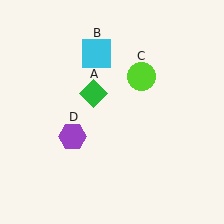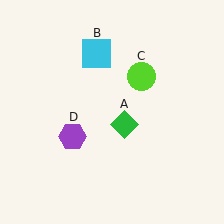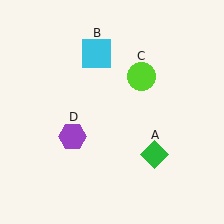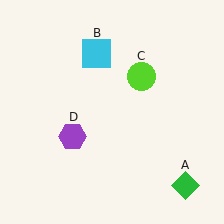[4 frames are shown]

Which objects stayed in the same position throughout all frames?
Cyan square (object B) and lime circle (object C) and purple hexagon (object D) remained stationary.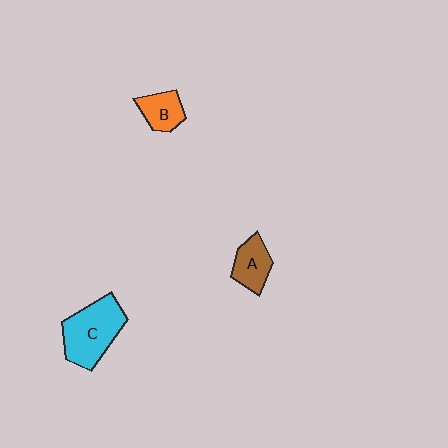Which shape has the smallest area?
Shape B (orange).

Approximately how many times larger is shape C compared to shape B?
Approximately 2.2 times.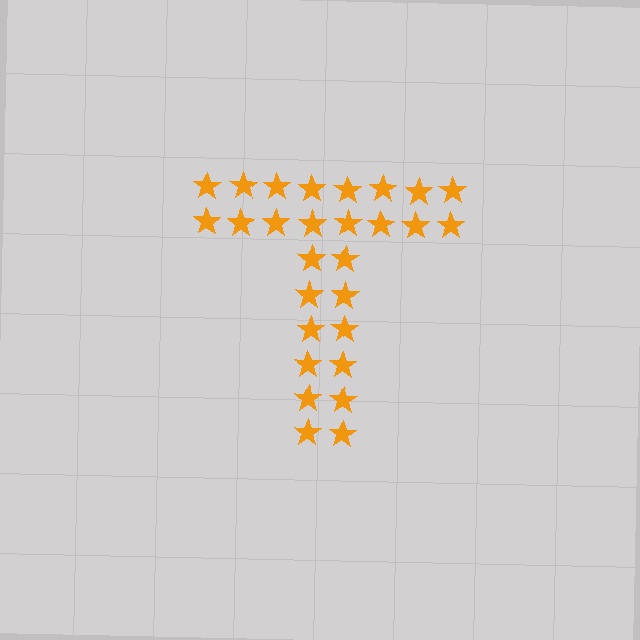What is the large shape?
The large shape is the letter T.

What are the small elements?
The small elements are stars.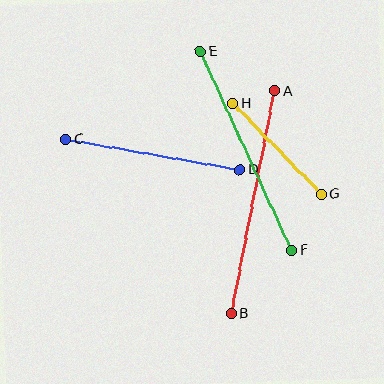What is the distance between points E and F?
The distance is approximately 219 pixels.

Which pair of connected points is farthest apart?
Points A and B are farthest apart.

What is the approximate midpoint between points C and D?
The midpoint is at approximately (153, 155) pixels.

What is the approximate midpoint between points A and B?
The midpoint is at approximately (253, 202) pixels.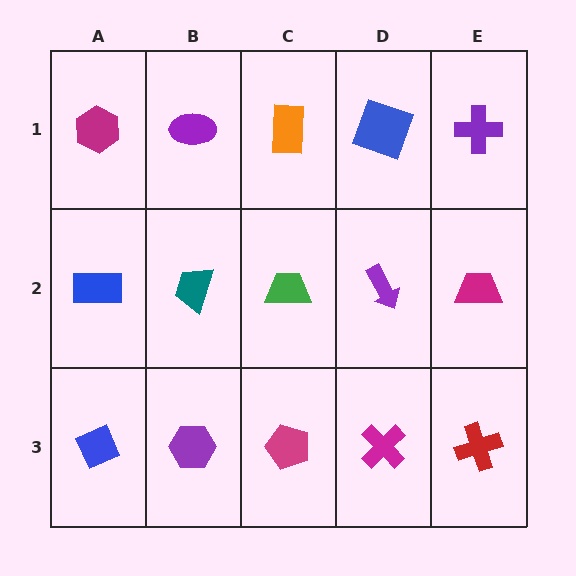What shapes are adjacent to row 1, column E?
A magenta trapezoid (row 2, column E), a blue square (row 1, column D).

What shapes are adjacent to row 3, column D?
A purple arrow (row 2, column D), a magenta pentagon (row 3, column C), a red cross (row 3, column E).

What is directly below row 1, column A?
A blue rectangle.